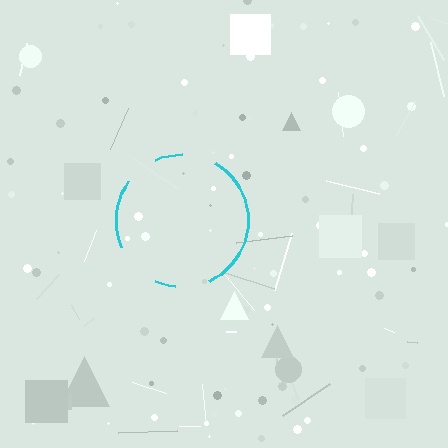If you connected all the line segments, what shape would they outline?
They would outline a circle.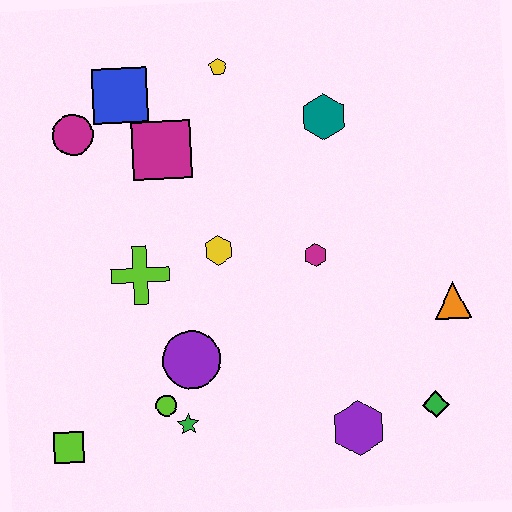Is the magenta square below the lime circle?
No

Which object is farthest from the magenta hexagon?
The lime square is farthest from the magenta hexagon.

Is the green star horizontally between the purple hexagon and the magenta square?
Yes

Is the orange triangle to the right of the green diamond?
Yes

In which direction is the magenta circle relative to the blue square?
The magenta circle is to the left of the blue square.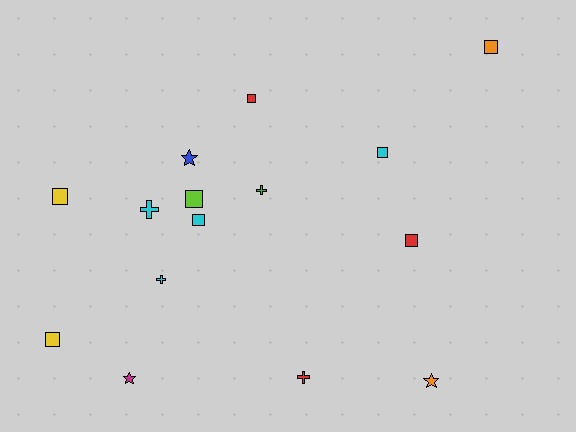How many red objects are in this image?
There are 3 red objects.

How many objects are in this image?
There are 15 objects.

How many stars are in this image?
There are 3 stars.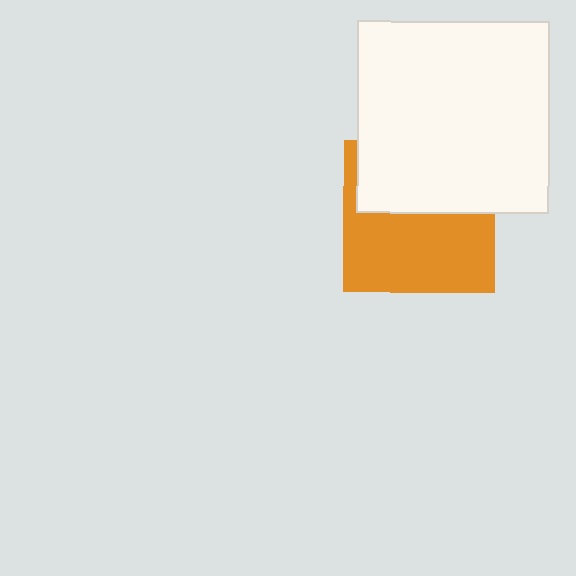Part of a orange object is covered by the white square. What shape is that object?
It is a square.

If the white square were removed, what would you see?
You would see the complete orange square.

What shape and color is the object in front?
The object in front is a white square.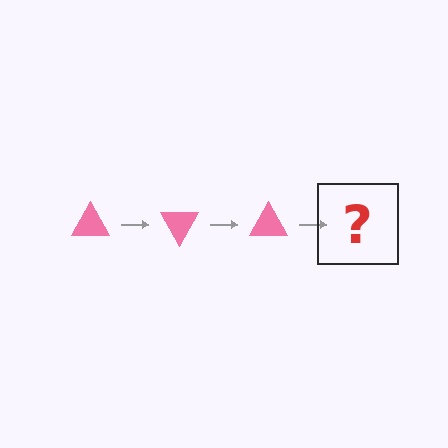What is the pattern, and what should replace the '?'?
The pattern is that the triangle rotates 60 degrees each step. The '?' should be a pink triangle rotated 180 degrees.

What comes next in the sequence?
The next element should be a pink triangle rotated 180 degrees.